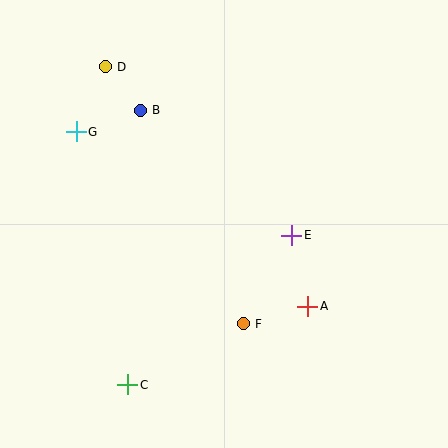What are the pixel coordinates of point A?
Point A is at (308, 306).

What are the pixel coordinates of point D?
Point D is at (105, 67).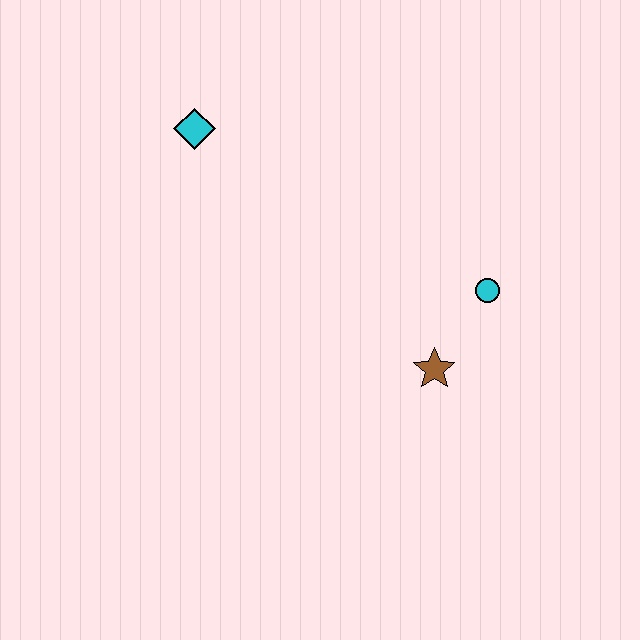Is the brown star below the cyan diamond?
Yes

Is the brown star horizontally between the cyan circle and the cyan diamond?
Yes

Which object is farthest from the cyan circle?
The cyan diamond is farthest from the cyan circle.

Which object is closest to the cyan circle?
The brown star is closest to the cyan circle.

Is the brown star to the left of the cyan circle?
Yes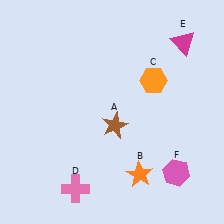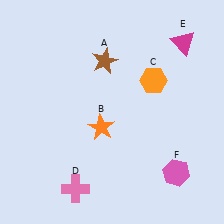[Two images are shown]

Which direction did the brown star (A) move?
The brown star (A) moved up.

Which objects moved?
The objects that moved are: the brown star (A), the orange star (B).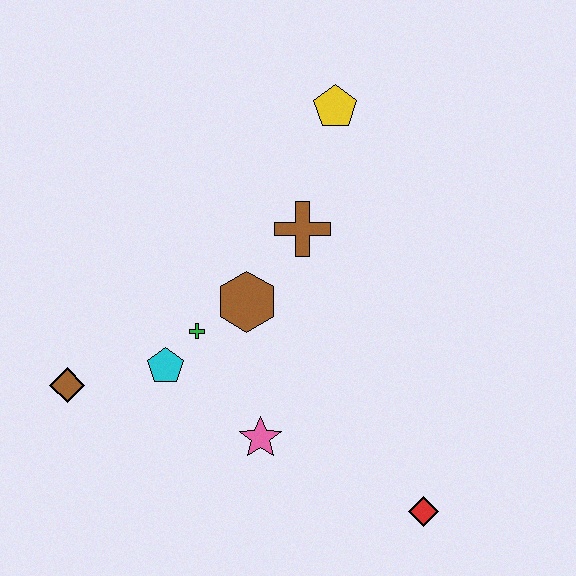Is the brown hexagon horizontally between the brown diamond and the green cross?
No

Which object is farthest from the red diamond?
The yellow pentagon is farthest from the red diamond.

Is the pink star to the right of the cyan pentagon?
Yes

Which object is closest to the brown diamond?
The cyan pentagon is closest to the brown diamond.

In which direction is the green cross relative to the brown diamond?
The green cross is to the right of the brown diamond.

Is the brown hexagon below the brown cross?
Yes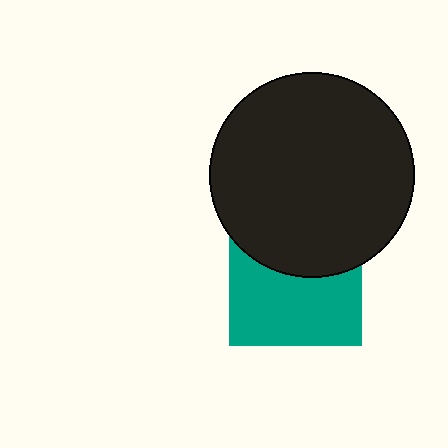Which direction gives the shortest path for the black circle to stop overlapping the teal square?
Moving up gives the shortest separation.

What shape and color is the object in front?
The object in front is a black circle.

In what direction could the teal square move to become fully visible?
The teal square could move down. That would shift it out from behind the black circle entirely.